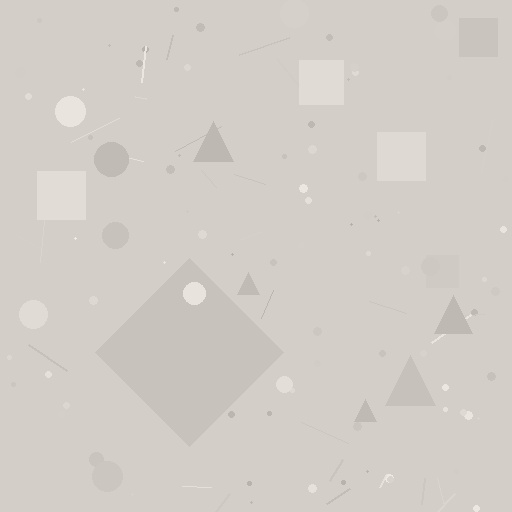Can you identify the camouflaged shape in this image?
The camouflaged shape is a diamond.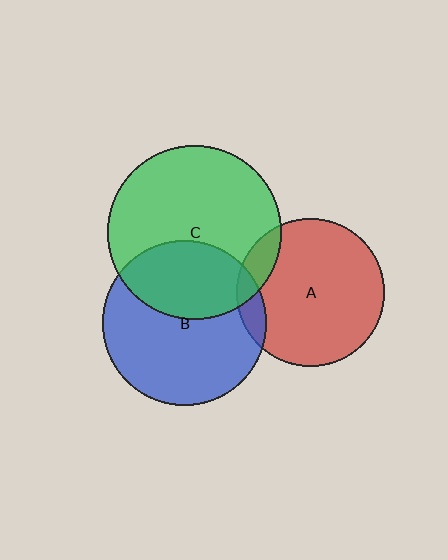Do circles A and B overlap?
Yes.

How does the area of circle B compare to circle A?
Approximately 1.2 times.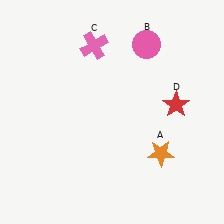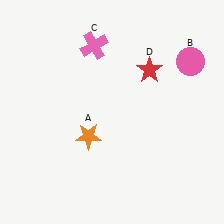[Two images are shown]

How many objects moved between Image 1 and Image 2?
3 objects moved between the two images.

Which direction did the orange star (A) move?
The orange star (A) moved left.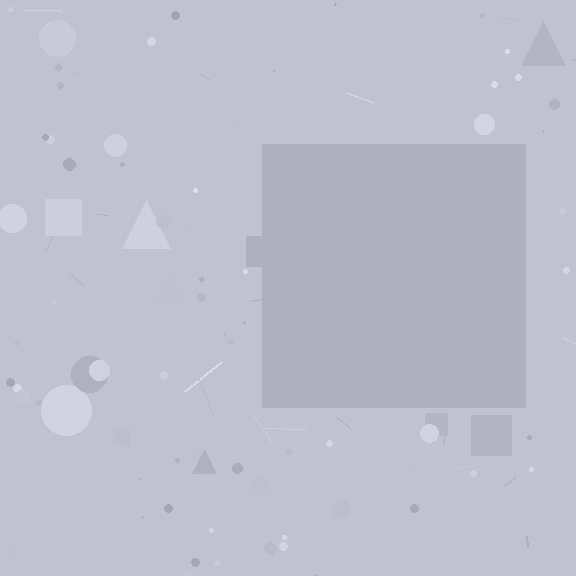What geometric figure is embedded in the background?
A square is embedded in the background.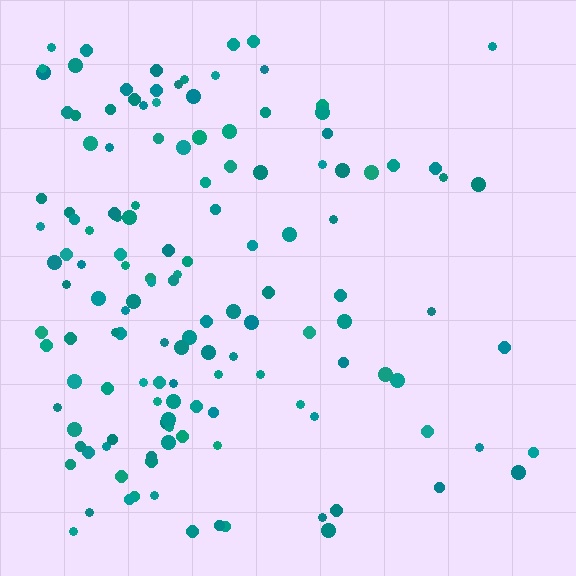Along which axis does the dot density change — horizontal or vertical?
Horizontal.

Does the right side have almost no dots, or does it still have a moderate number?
Still a moderate number, just noticeably fewer than the left.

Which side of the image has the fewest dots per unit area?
The right.